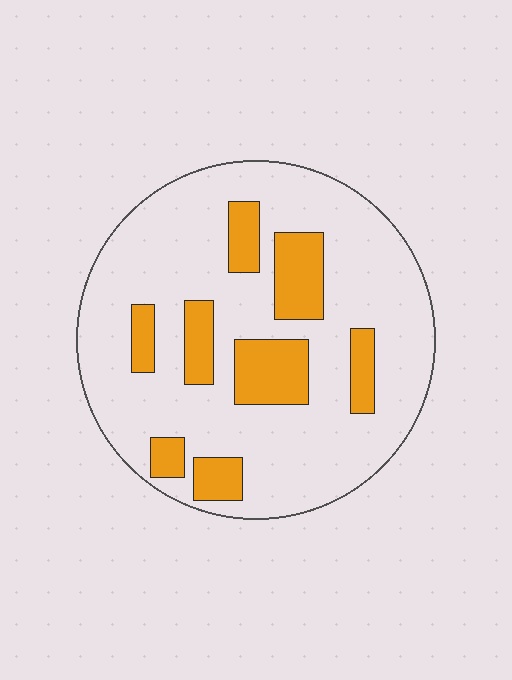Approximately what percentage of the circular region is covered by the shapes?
Approximately 20%.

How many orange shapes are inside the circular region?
8.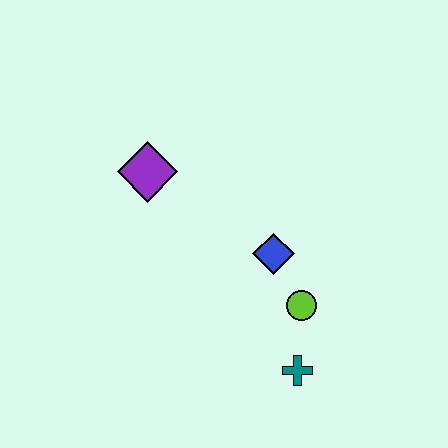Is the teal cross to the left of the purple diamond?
No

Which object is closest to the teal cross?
The lime circle is closest to the teal cross.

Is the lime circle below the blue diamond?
Yes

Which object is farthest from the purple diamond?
The teal cross is farthest from the purple diamond.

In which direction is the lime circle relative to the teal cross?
The lime circle is above the teal cross.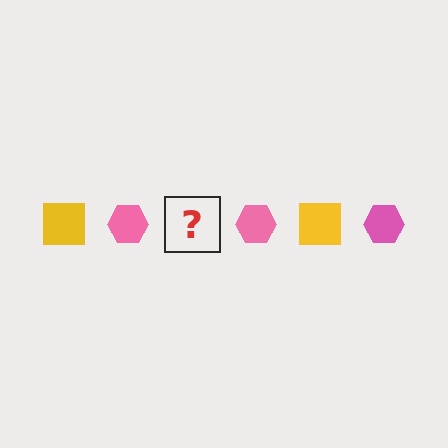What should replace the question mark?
The question mark should be replaced with a yellow square.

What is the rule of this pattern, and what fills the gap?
The rule is that the pattern alternates between yellow square and pink hexagon. The gap should be filled with a yellow square.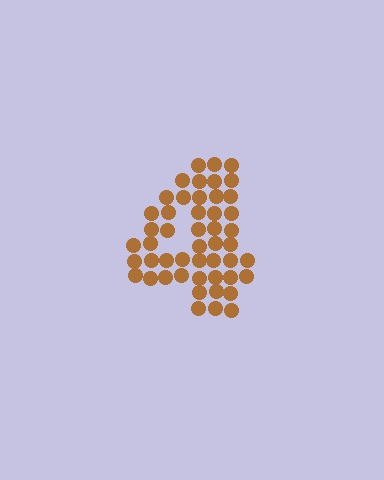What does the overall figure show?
The overall figure shows the digit 4.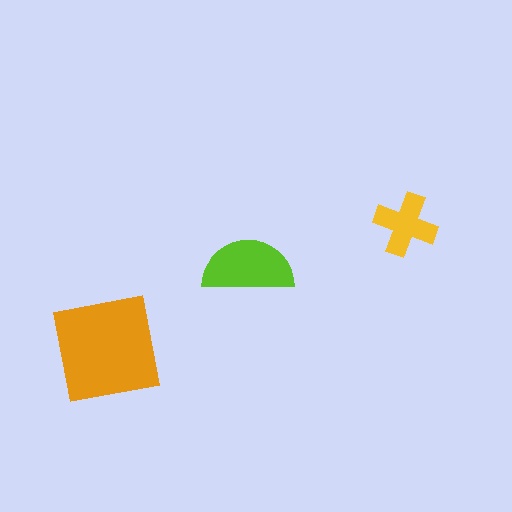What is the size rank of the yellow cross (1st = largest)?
3rd.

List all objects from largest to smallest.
The orange square, the lime semicircle, the yellow cross.